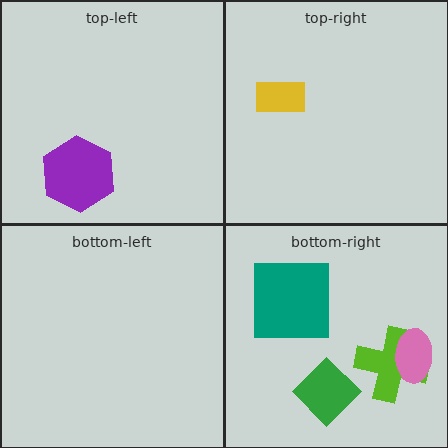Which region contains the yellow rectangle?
The top-right region.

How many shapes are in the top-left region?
1.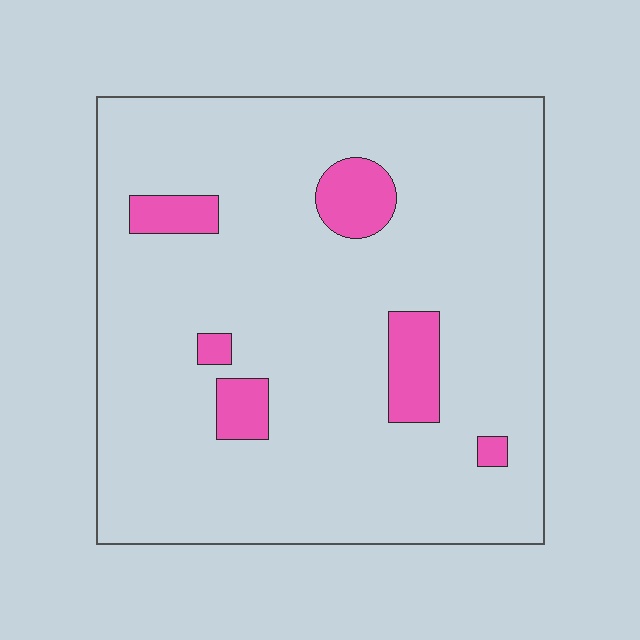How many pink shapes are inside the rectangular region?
6.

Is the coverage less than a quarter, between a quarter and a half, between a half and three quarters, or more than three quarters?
Less than a quarter.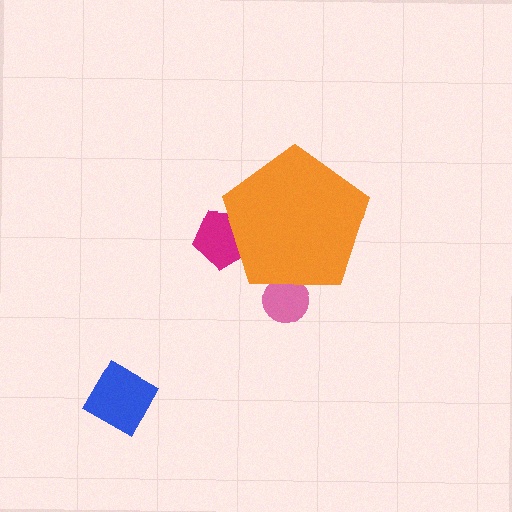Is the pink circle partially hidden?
Yes, the pink circle is partially hidden behind the orange pentagon.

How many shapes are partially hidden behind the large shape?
2 shapes are partially hidden.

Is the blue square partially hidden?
No, the blue square is fully visible.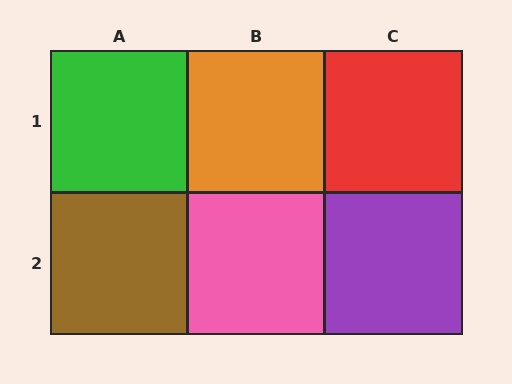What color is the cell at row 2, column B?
Pink.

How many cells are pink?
1 cell is pink.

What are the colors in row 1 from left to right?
Green, orange, red.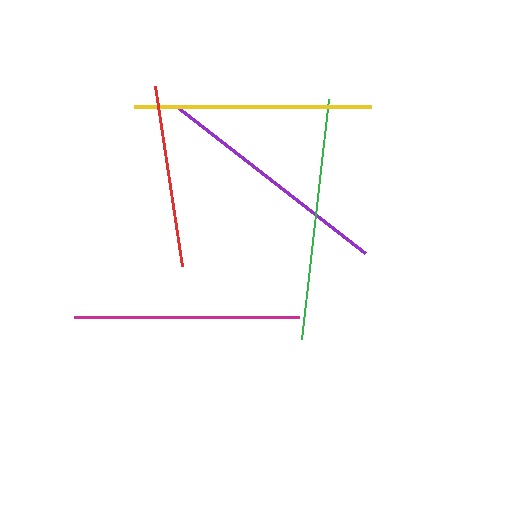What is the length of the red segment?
The red segment is approximately 183 pixels long.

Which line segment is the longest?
The green line is the longest at approximately 242 pixels.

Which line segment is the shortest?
The red line is the shortest at approximately 183 pixels.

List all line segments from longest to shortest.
From longest to shortest: green, purple, yellow, magenta, red.